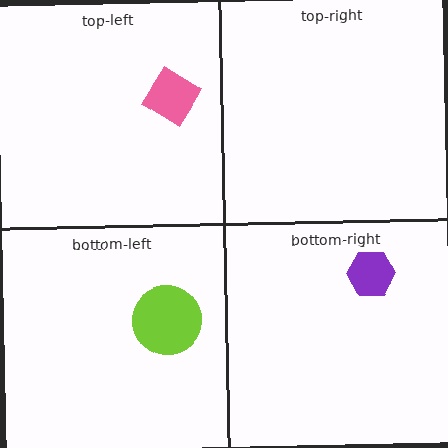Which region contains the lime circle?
The bottom-left region.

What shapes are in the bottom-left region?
The lime circle.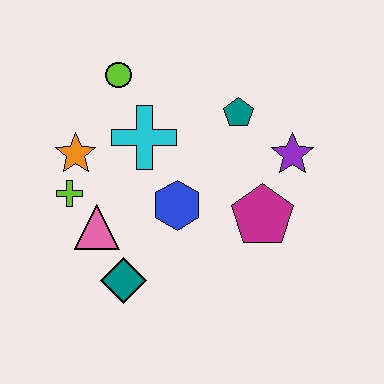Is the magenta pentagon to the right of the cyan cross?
Yes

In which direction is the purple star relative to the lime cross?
The purple star is to the right of the lime cross.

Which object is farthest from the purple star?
The lime cross is farthest from the purple star.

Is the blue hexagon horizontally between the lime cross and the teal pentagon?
Yes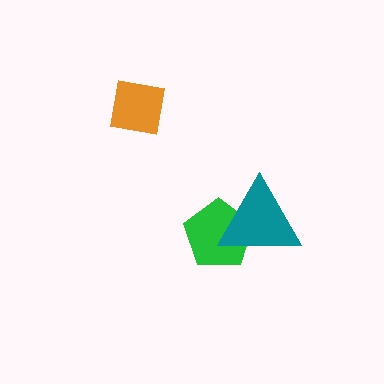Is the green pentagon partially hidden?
Yes, it is partially covered by another shape.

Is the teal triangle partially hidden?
No, no other shape covers it.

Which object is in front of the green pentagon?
The teal triangle is in front of the green pentagon.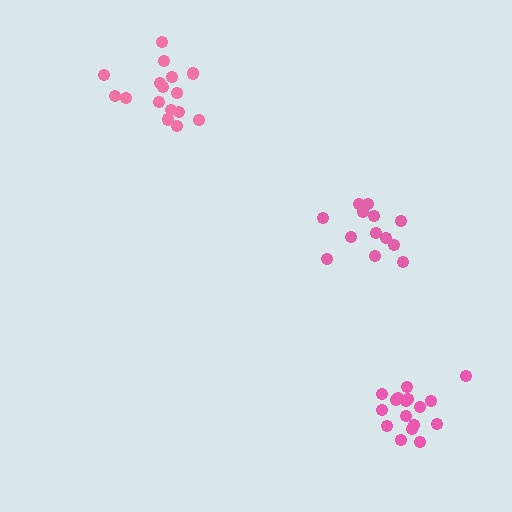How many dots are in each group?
Group 1: 17 dots, Group 2: 13 dots, Group 3: 17 dots (47 total).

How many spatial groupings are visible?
There are 3 spatial groupings.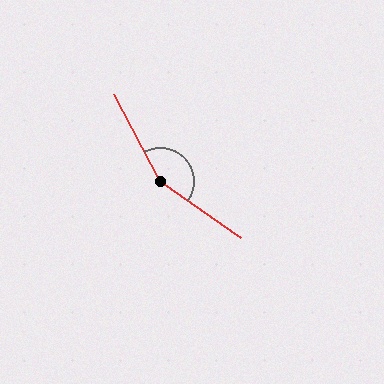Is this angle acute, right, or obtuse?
It is obtuse.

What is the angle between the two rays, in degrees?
Approximately 153 degrees.